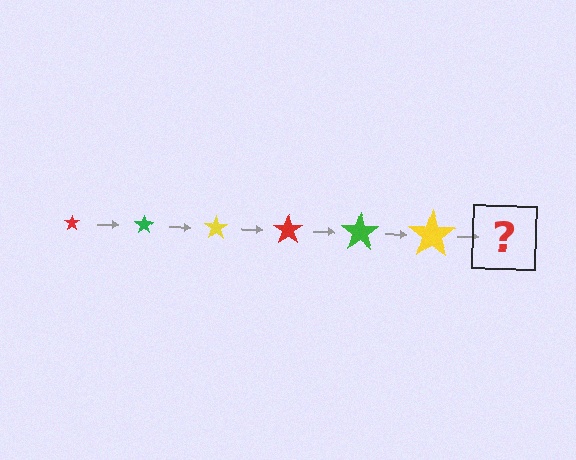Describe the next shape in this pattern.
It should be a red star, larger than the previous one.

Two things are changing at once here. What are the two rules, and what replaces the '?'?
The two rules are that the star grows larger each step and the color cycles through red, green, and yellow. The '?' should be a red star, larger than the previous one.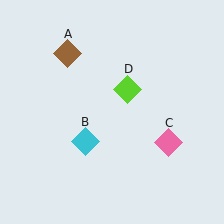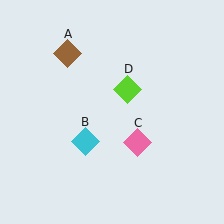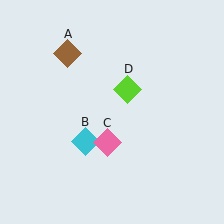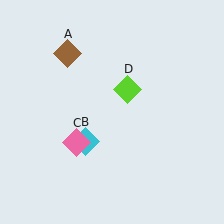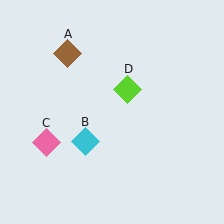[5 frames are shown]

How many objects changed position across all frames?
1 object changed position: pink diamond (object C).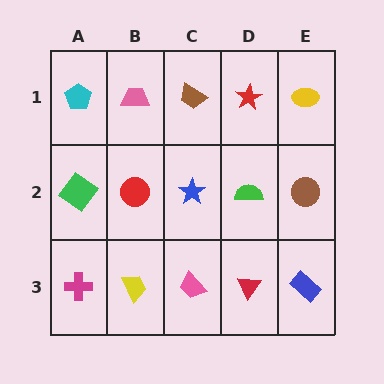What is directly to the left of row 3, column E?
A red triangle.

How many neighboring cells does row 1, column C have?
3.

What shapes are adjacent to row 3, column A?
A green diamond (row 2, column A), a yellow trapezoid (row 3, column B).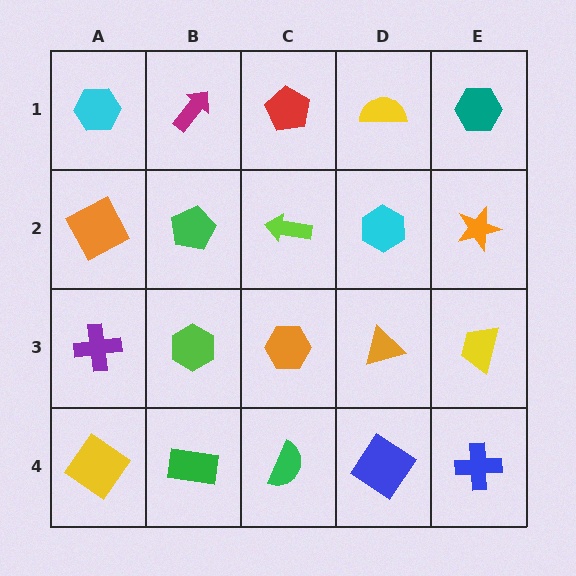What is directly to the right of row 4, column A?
A green rectangle.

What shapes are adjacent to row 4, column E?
A yellow trapezoid (row 3, column E), a blue diamond (row 4, column D).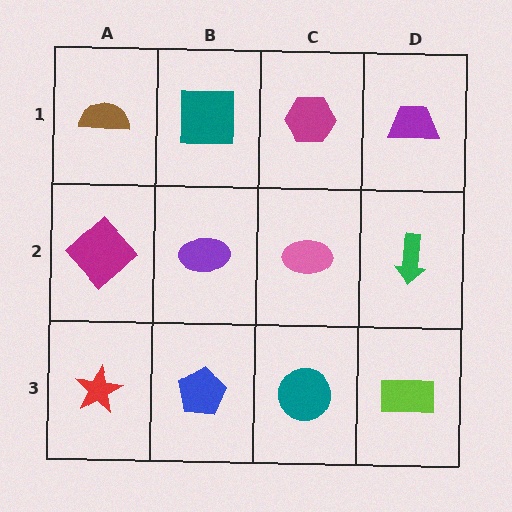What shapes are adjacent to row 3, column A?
A magenta diamond (row 2, column A), a blue pentagon (row 3, column B).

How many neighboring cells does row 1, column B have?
3.